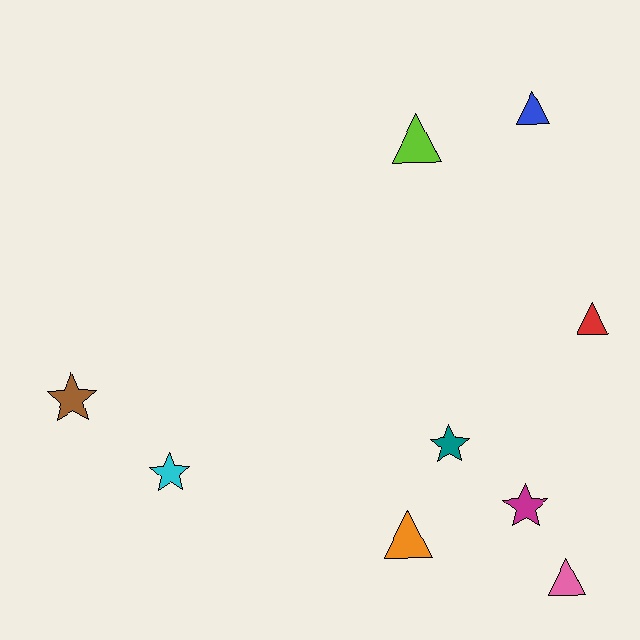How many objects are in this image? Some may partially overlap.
There are 9 objects.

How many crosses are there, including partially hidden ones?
There are no crosses.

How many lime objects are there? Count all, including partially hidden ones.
There is 1 lime object.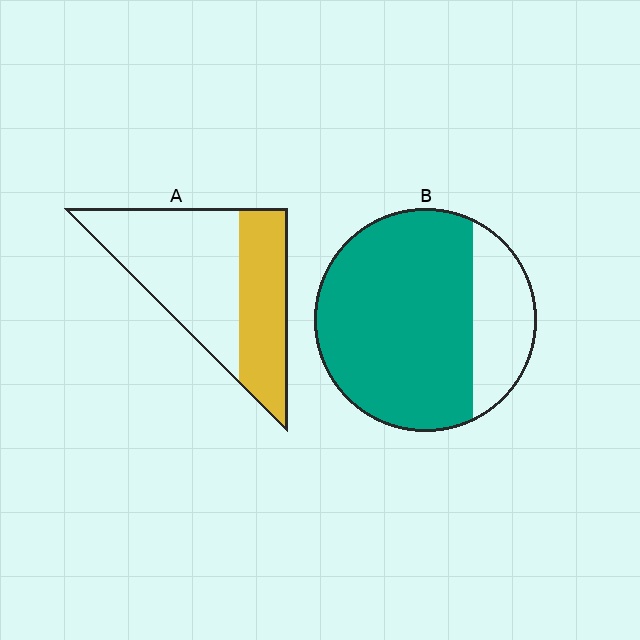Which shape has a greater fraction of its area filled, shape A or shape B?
Shape B.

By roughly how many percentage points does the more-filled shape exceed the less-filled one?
By roughly 35 percentage points (B over A).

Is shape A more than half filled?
No.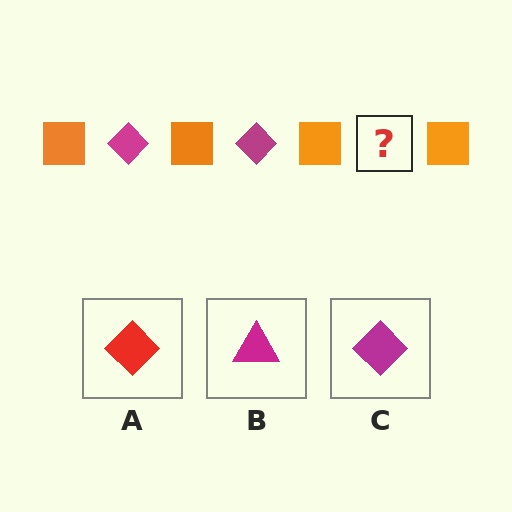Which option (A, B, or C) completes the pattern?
C.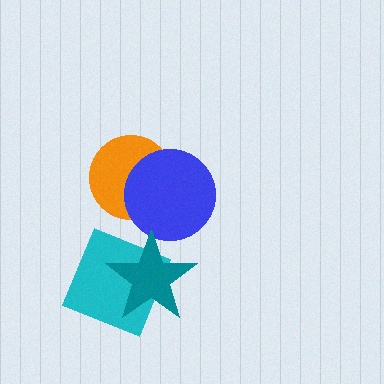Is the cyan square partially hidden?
Yes, it is partially covered by another shape.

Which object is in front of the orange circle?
The blue circle is in front of the orange circle.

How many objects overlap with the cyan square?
1 object overlaps with the cyan square.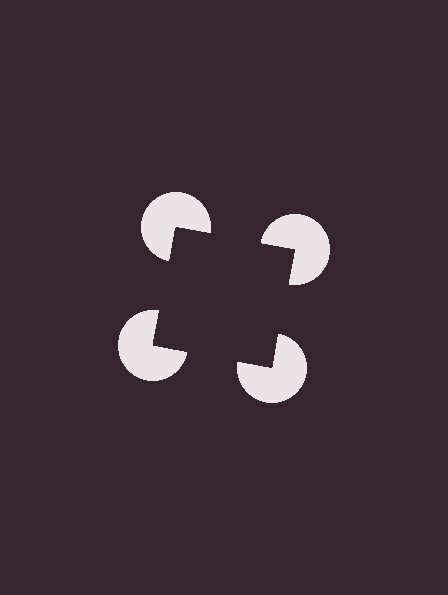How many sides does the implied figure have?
4 sides.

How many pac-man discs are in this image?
There are 4 — one at each vertex of the illusory square.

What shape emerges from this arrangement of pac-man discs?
An illusory square — its edges are inferred from the aligned wedge cuts in the pac-man discs, not physically drawn.